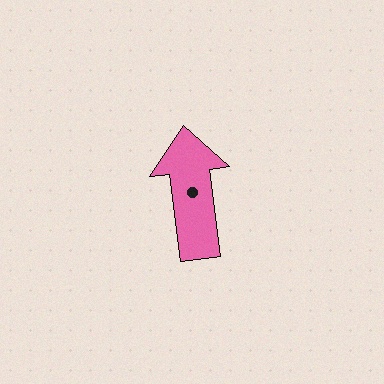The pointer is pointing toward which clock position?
Roughly 12 o'clock.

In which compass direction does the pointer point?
North.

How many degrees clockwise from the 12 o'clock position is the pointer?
Approximately 353 degrees.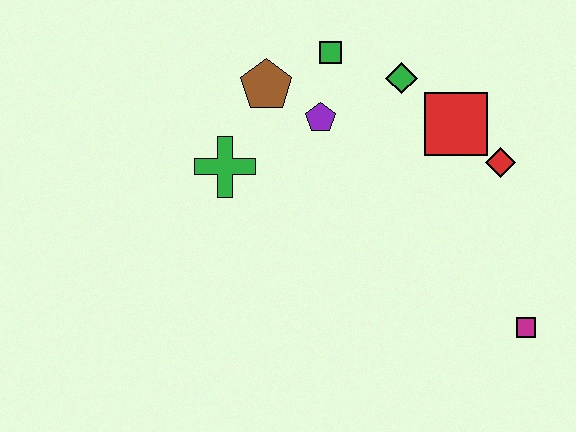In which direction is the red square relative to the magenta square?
The red square is above the magenta square.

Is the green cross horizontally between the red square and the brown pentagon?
No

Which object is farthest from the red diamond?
The green cross is farthest from the red diamond.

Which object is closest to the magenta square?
The red diamond is closest to the magenta square.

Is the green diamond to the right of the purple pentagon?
Yes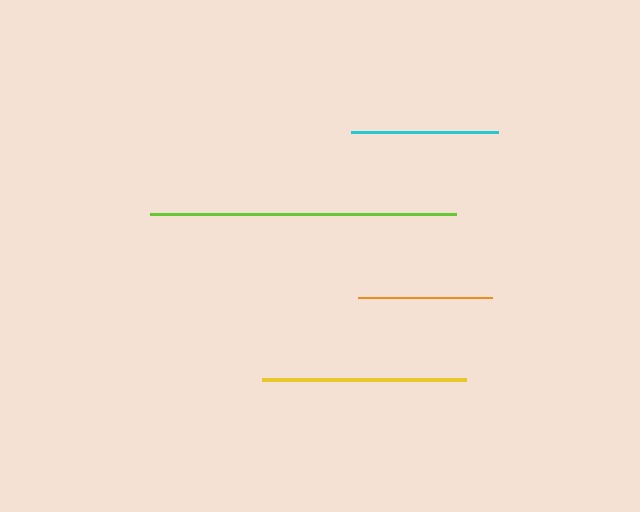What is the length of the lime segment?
The lime segment is approximately 306 pixels long.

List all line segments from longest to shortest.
From longest to shortest: lime, yellow, cyan, orange.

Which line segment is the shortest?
The orange line is the shortest at approximately 134 pixels.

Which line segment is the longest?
The lime line is the longest at approximately 306 pixels.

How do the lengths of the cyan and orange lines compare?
The cyan and orange lines are approximately the same length.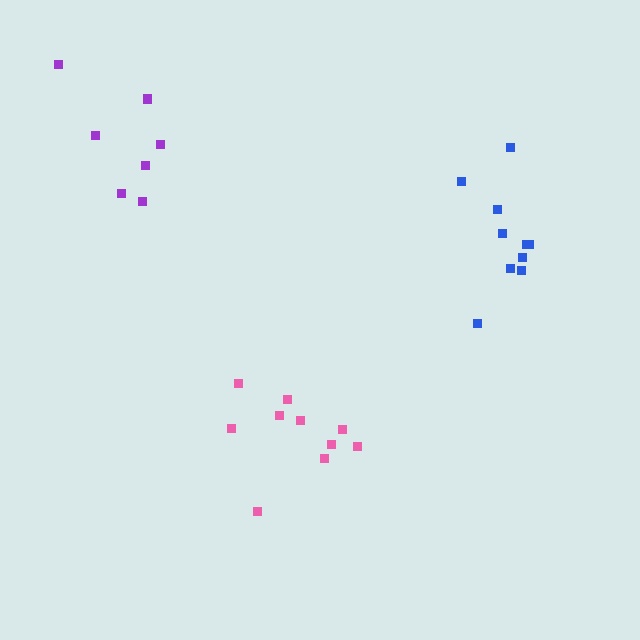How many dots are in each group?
Group 1: 10 dots, Group 2: 10 dots, Group 3: 7 dots (27 total).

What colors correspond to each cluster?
The clusters are colored: pink, blue, purple.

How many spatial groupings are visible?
There are 3 spatial groupings.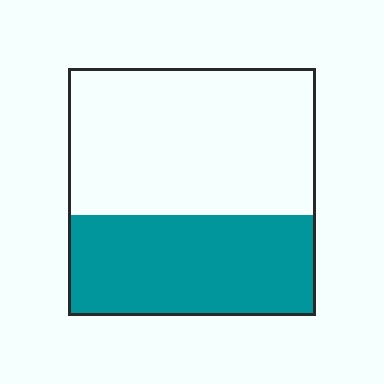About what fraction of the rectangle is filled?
About two fifths (2/5).